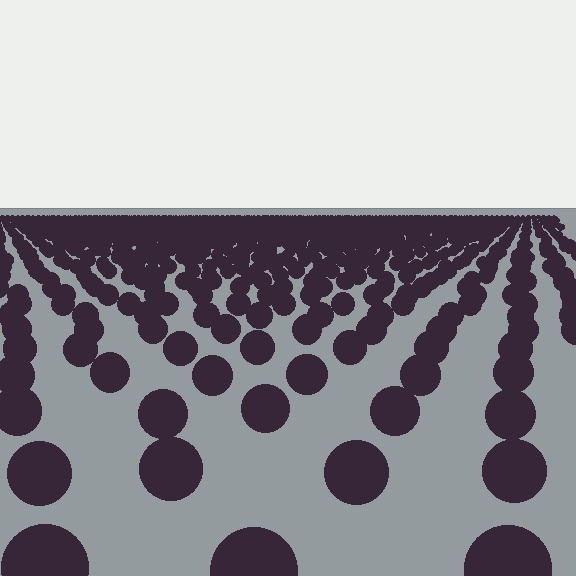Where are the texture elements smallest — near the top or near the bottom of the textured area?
Near the top.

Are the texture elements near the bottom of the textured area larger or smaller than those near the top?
Larger. Near the bottom, elements are closer to the viewer and appear at a bigger on-screen size.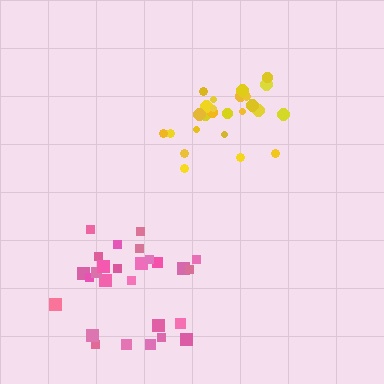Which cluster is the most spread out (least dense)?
Pink.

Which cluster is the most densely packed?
Yellow.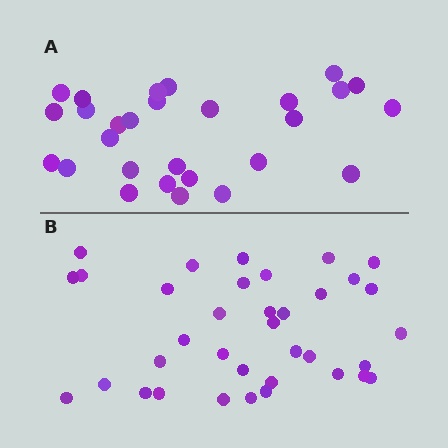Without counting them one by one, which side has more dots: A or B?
Region B (the bottom region) has more dots.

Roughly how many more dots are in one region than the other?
Region B has roughly 8 or so more dots than region A.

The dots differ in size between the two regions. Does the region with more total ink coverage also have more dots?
No. Region A has more total ink coverage because its dots are larger, but region B actually contains more individual dots. Total area can be misleading — the number of items is what matters here.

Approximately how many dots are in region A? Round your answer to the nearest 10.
About 30 dots. (The exact count is 28, which rounds to 30.)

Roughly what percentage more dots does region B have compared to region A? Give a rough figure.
About 30% more.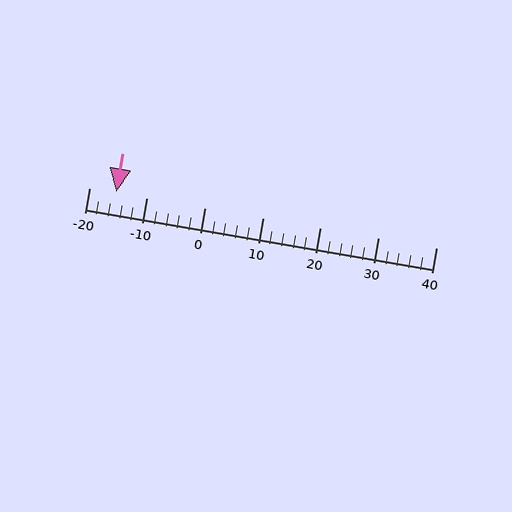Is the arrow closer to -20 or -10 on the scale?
The arrow is closer to -20.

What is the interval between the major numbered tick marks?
The major tick marks are spaced 10 units apart.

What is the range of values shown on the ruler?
The ruler shows values from -20 to 40.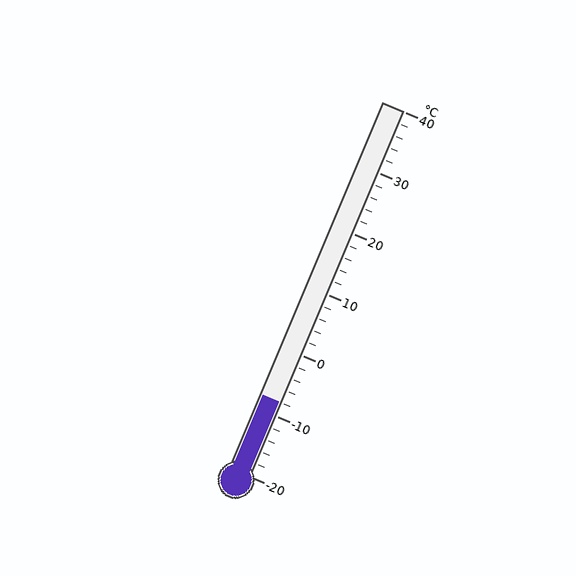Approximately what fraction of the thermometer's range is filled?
The thermometer is filled to approximately 20% of its range.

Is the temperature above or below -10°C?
The temperature is above -10°C.